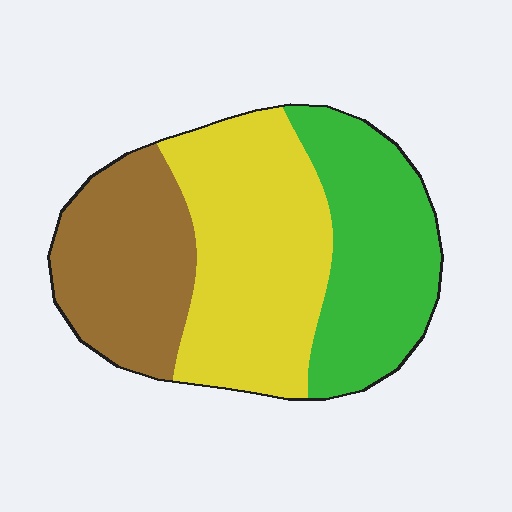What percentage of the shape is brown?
Brown takes up about one quarter (1/4) of the shape.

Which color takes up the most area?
Yellow, at roughly 40%.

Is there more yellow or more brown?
Yellow.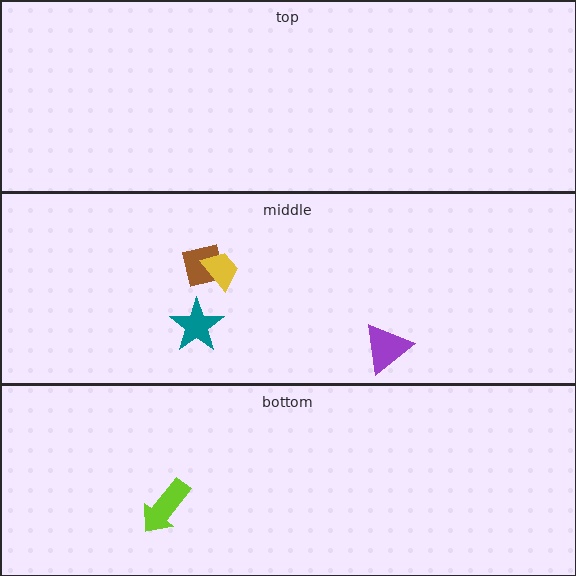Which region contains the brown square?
The middle region.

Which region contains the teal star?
The middle region.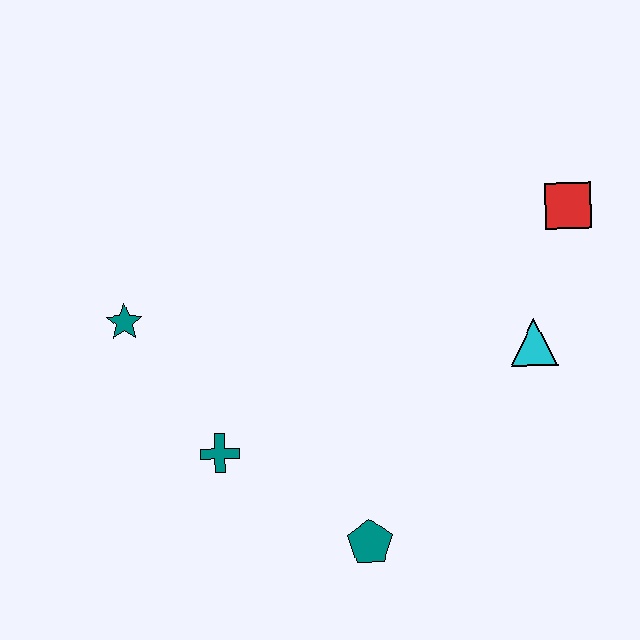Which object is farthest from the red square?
The teal star is farthest from the red square.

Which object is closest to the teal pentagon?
The teal cross is closest to the teal pentagon.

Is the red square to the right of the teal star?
Yes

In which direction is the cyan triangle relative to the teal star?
The cyan triangle is to the right of the teal star.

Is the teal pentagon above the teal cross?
No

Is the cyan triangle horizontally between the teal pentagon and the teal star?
No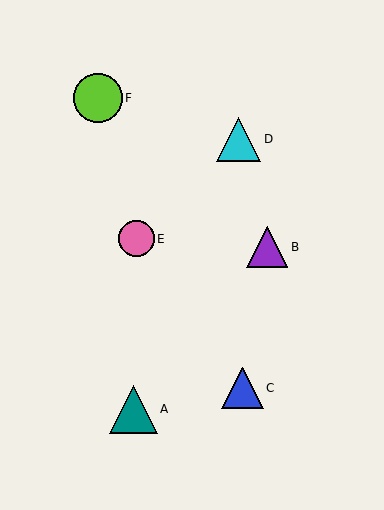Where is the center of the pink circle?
The center of the pink circle is at (136, 239).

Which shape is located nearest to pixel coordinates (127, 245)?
The pink circle (labeled E) at (136, 239) is nearest to that location.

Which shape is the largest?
The lime circle (labeled F) is the largest.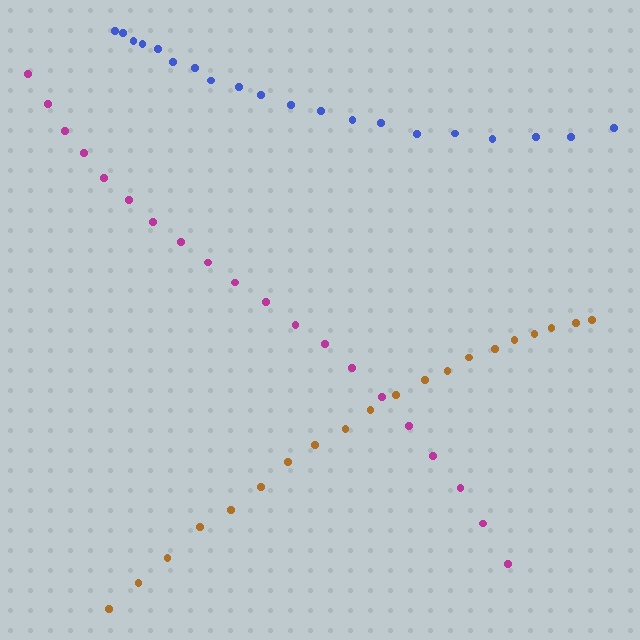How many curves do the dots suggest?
There are 3 distinct paths.